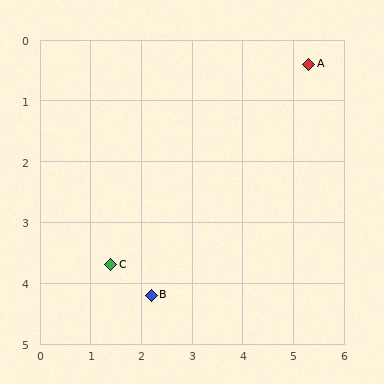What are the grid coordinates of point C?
Point C is at approximately (1.4, 3.7).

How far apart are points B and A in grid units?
Points B and A are about 4.9 grid units apart.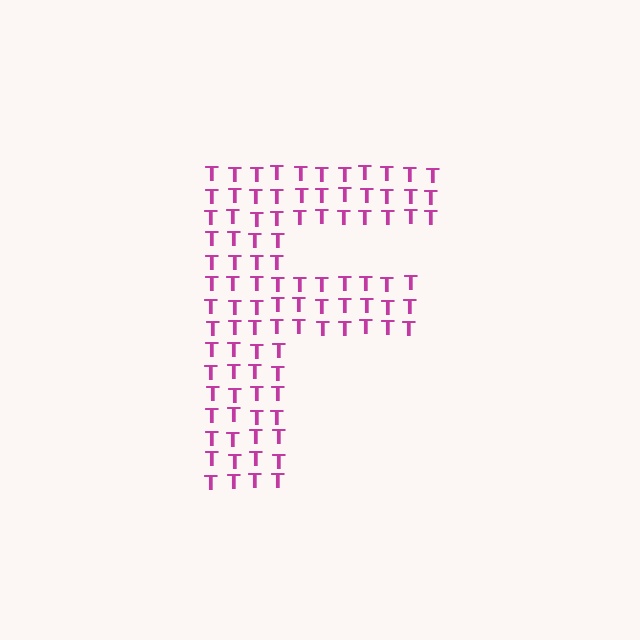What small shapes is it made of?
It is made of small letter T's.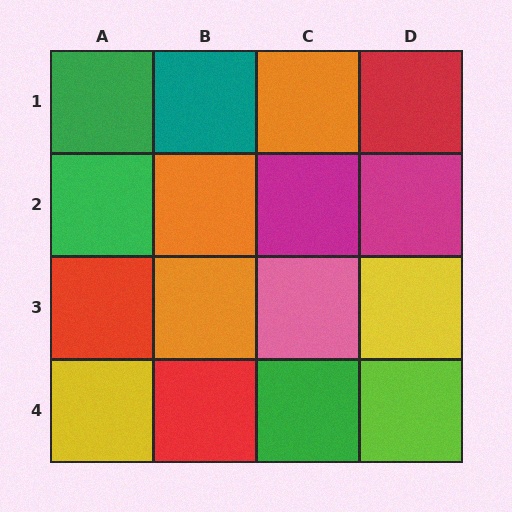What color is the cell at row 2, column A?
Green.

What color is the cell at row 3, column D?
Yellow.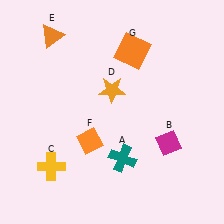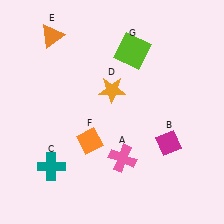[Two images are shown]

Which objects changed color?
A changed from teal to pink. C changed from yellow to teal. G changed from orange to lime.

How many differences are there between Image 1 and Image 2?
There are 3 differences between the two images.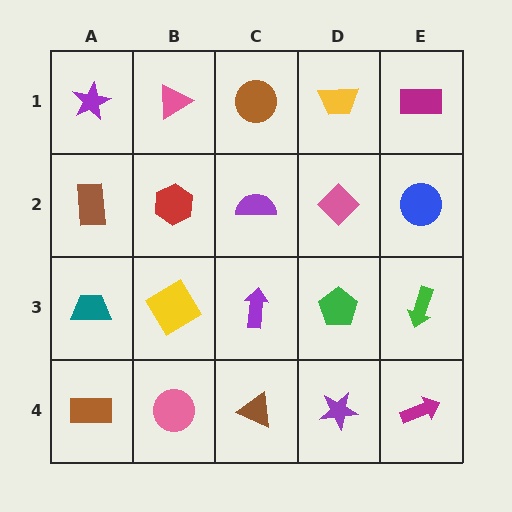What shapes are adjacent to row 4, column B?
A yellow diamond (row 3, column B), a brown rectangle (row 4, column A), a brown triangle (row 4, column C).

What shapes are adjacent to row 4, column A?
A teal trapezoid (row 3, column A), a pink circle (row 4, column B).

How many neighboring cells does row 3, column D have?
4.